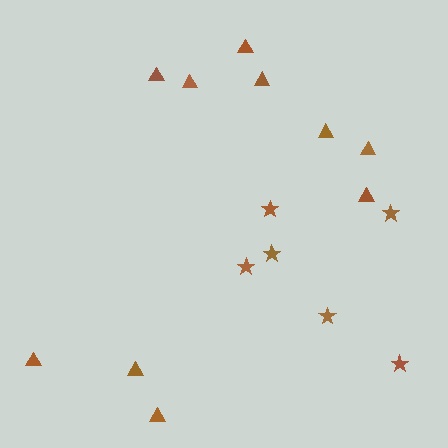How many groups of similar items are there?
There are 2 groups: one group of triangles (10) and one group of stars (6).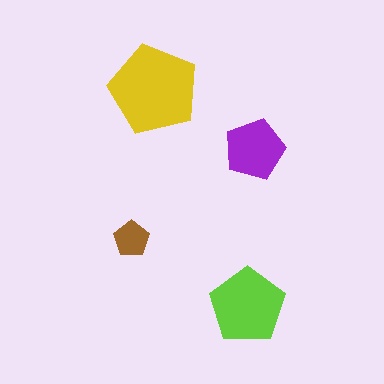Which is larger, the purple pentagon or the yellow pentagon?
The yellow one.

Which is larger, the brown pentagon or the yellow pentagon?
The yellow one.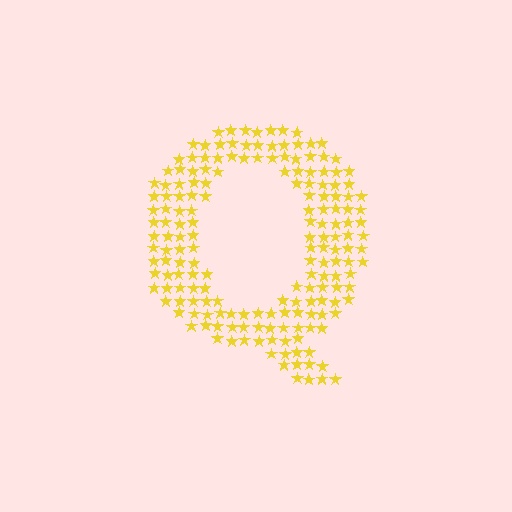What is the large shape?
The large shape is the letter Q.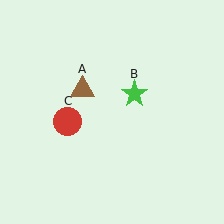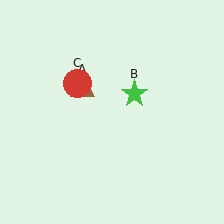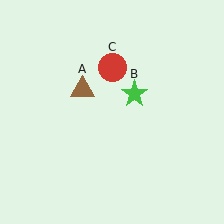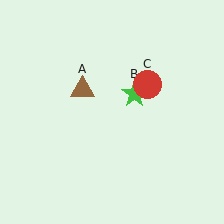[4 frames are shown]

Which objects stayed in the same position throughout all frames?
Brown triangle (object A) and green star (object B) remained stationary.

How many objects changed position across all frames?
1 object changed position: red circle (object C).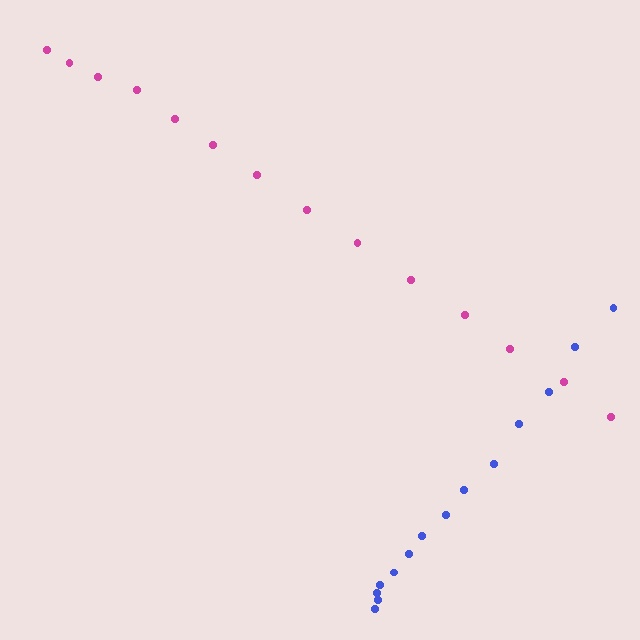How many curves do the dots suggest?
There are 2 distinct paths.